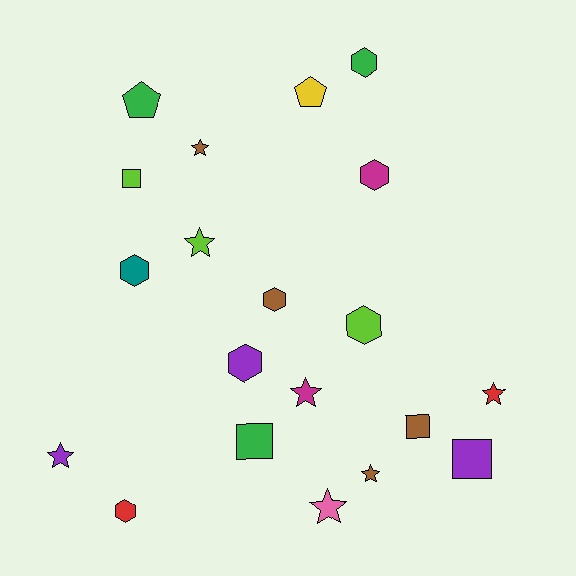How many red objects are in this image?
There are 2 red objects.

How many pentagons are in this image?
There are 2 pentagons.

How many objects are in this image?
There are 20 objects.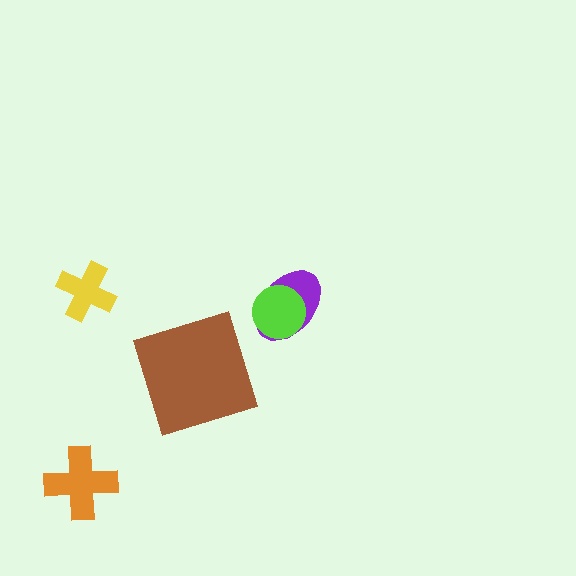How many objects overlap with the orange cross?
0 objects overlap with the orange cross.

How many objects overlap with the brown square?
0 objects overlap with the brown square.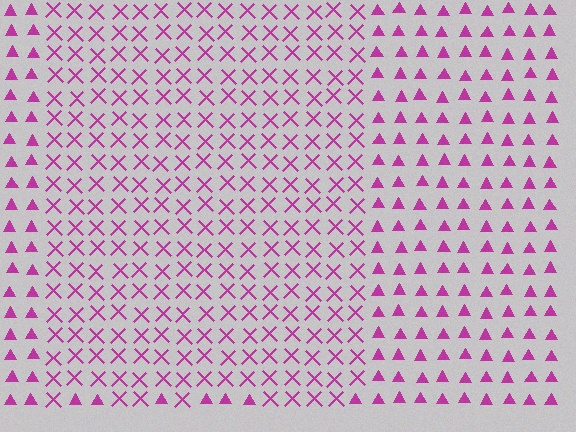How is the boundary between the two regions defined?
The boundary is defined by a change in element shape: X marks inside vs. triangles outside. All elements share the same color and spacing.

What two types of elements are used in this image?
The image uses X marks inside the rectangle region and triangles outside it.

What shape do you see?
I see a rectangle.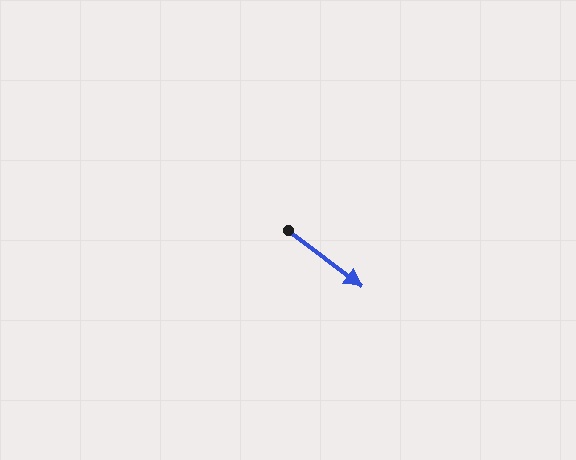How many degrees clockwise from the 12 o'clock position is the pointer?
Approximately 127 degrees.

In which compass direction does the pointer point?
Southeast.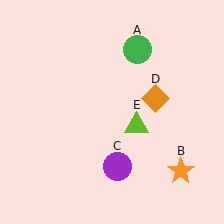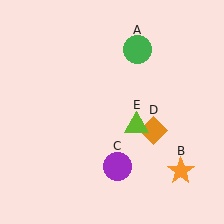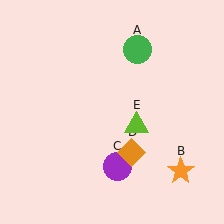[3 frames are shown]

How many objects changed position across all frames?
1 object changed position: orange diamond (object D).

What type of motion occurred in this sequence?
The orange diamond (object D) rotated clockwise around the center of the scene.